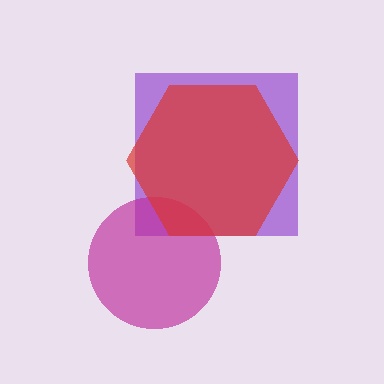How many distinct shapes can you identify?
There are 3 distinct shapes: a purple square, a magenta circle, a red hexagon.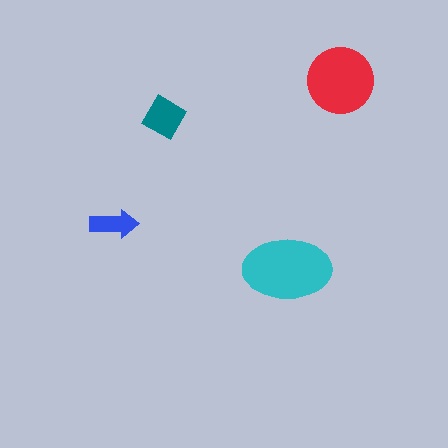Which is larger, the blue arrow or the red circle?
The red circle.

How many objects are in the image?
There are 4 objects in the image.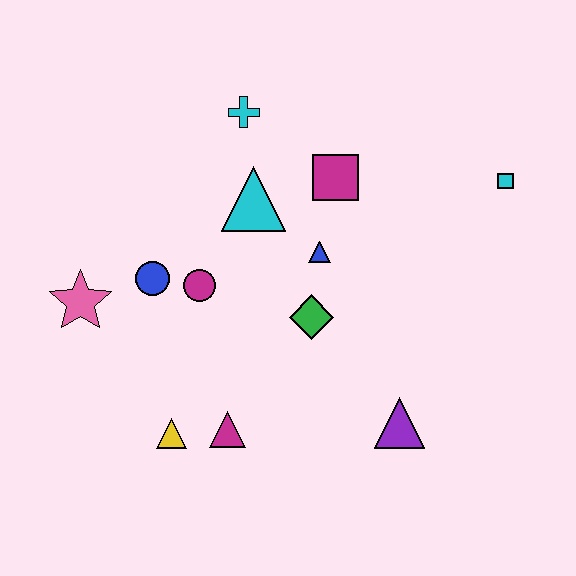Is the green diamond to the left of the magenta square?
Yes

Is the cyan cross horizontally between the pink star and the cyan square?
Yes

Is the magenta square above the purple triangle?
Yes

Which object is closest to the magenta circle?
The blue circle is closest to the magenta circle.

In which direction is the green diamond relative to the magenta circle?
The green diamond is to the right of the magenta circle.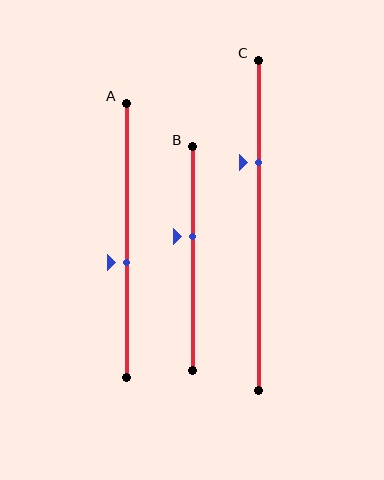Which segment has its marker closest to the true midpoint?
Segment A has its marker closest to the true midpoint.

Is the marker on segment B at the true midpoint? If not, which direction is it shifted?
No, the marker on segment B is shifted upward by about 10% of the segment length.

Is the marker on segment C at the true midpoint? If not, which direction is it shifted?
No, the marker on segment C is shifted upward by about 19% of the segment length.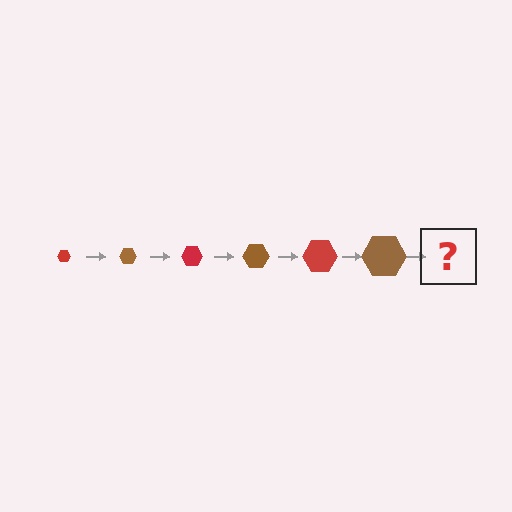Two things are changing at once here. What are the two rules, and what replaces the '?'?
The two rules are that the hexagon grows larger each step and the color cycles through red and brown. The '?' should be a red hexagon, larger than the previous one.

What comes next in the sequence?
The next element should be a red hexagon, larger than the previous one.